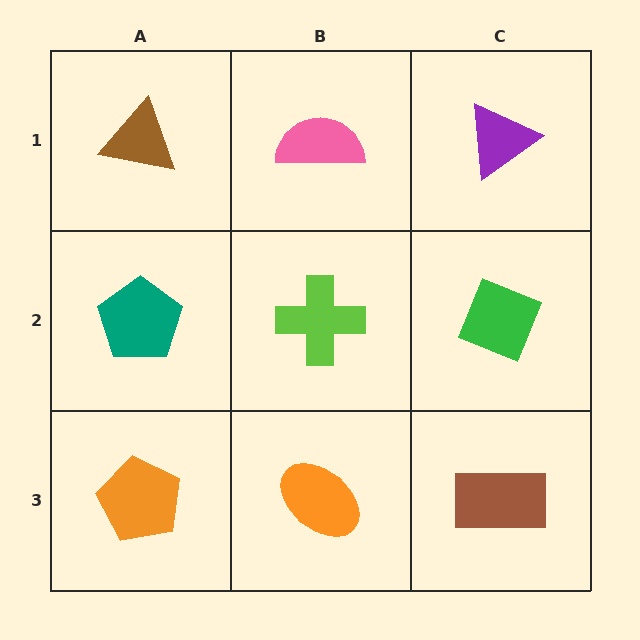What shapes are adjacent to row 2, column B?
A pink semicircle (row 1, column B), an orange ellipse (row 3, column B), a teal pentagon (row 2, column A), a green diamond (row 2, column C).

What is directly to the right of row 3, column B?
A brown rectangle.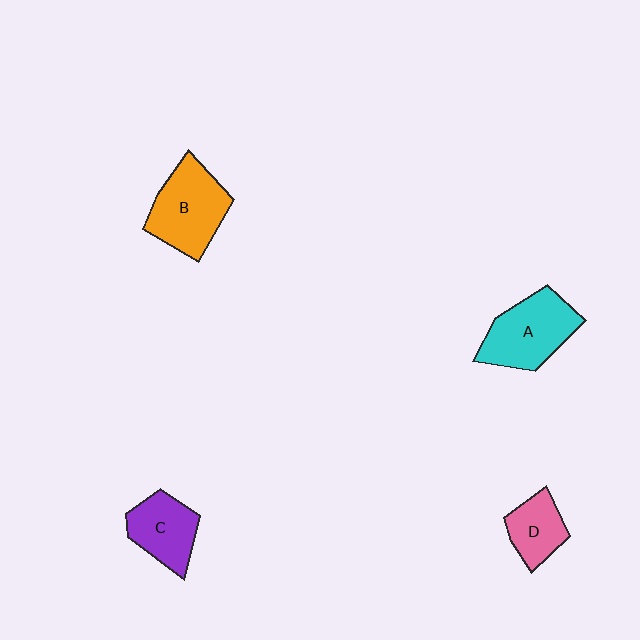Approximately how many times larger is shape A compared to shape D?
Approximately 1.7 times.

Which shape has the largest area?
Shape B (orange).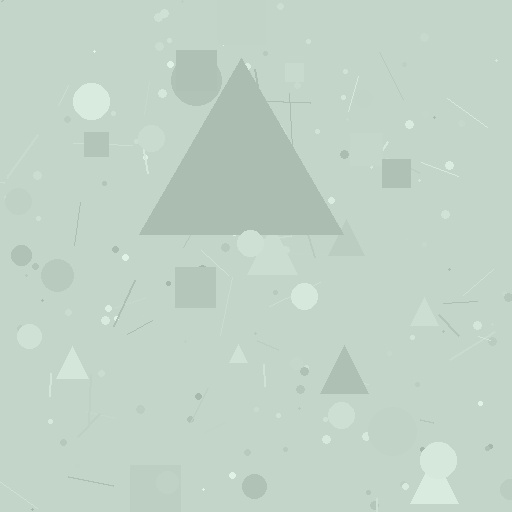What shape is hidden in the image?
A triangle is hidden in the image.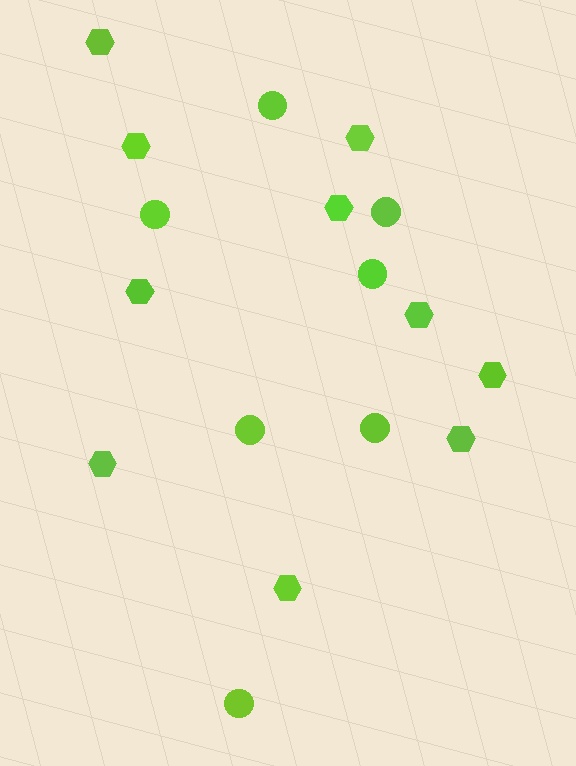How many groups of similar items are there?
There are 2 groups: one group of hexagons (10) and one group of circles (7).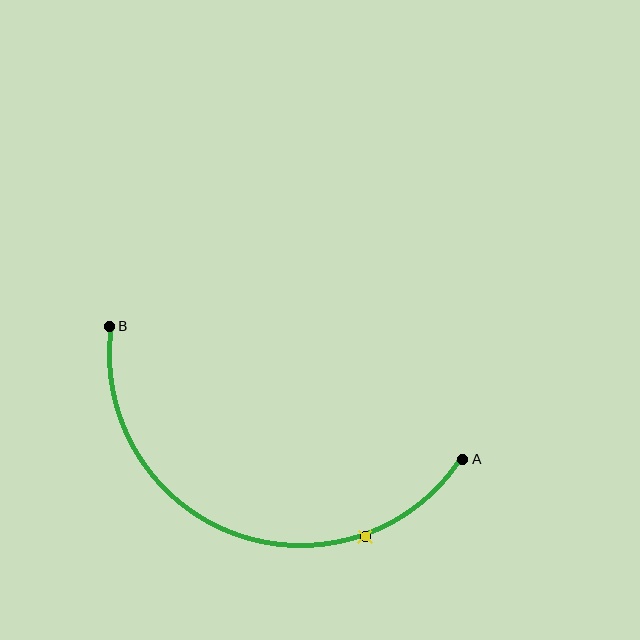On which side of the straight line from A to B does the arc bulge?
The arc bulges below the straight line connecting A and B.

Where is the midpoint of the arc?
The arc midpoint is the point on the curve farthest from the straight line joining A and B. It sits below that line.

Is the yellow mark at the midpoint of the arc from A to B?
No. The yellow mark lies on the arc but is closer to endpoint A. The arc midpoint would be at the point on the curve equidistant along the arc from both A and B.